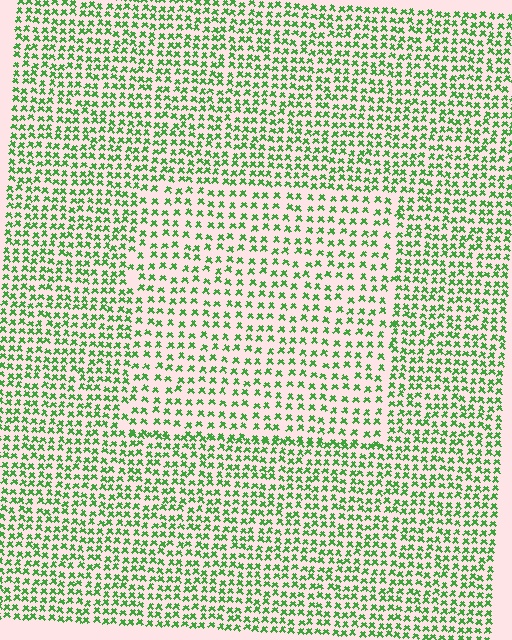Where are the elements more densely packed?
The elements are more densely packed outside the rectangle boundary.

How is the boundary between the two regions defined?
The boundary is defined by a change in element density (approximately 1.6x ratio). All elements are the same color, size, and shape.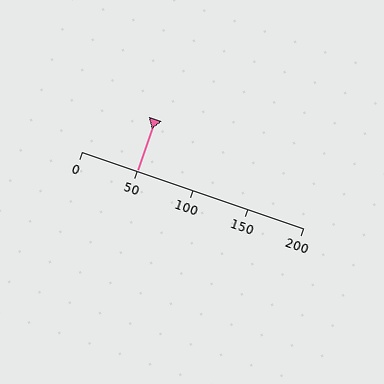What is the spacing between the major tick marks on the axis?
The major ticks are spaced 50 apart.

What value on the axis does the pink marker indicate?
The marker indicates approximately 50.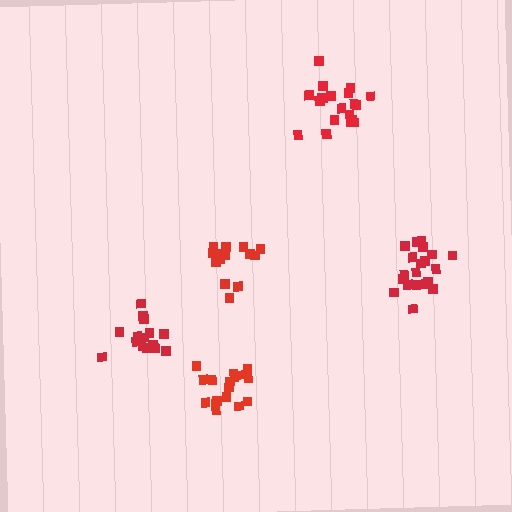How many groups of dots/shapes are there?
There are 5 groups.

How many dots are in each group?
Group 1: 17 dots, Group 2: 19 dots, Group 3: 15 dots, Group 4: 20 dots, Group 5: 16 dots (87 total).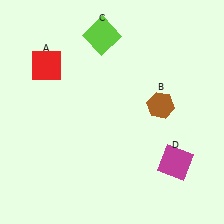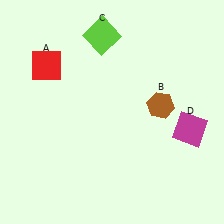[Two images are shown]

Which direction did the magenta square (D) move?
The magenta square (D) moved up.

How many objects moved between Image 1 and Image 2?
1 object moved between the two images.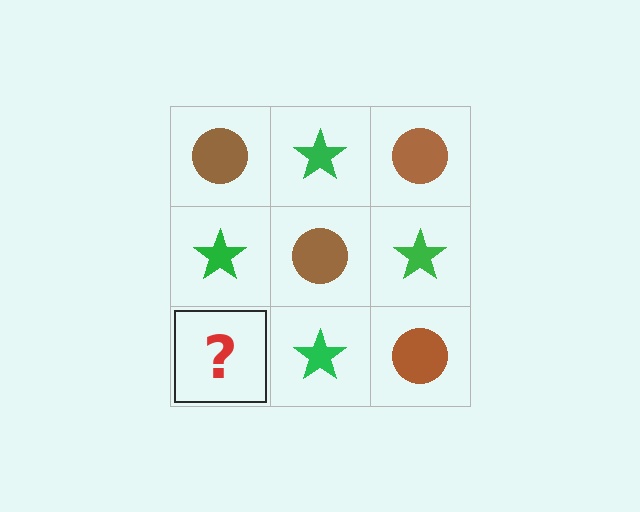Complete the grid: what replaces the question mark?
The question mark should be replaced with a brown circle.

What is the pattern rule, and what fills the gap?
The rule is that it alternates brown circle and green star in a checkerboard pattern. The gap should be filled with a brown circle.